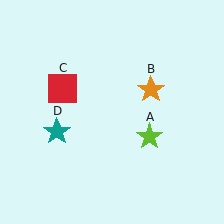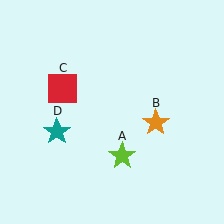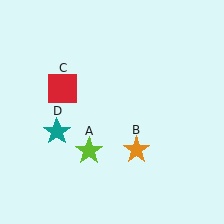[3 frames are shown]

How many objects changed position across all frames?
2 objects changed position: lime star (object A), orange star (object B).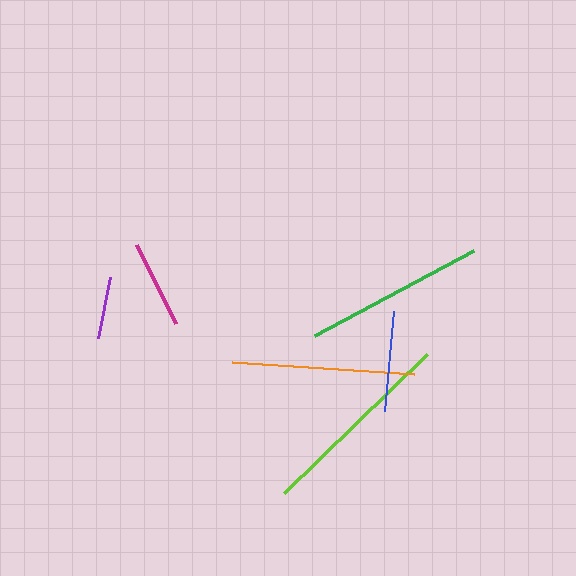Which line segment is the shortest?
The purple line is the shortest at approximately 62 pixels.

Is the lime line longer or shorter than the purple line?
The lime line is longer than the purple line.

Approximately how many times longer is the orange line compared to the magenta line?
The orange line is approximately 2.1 times the length of the magenta line.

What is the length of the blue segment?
The blue segment is approximately 101 pixels long.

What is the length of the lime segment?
The lime segment is approximately 199 pixels long.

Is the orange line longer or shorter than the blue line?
The orange line is longer than the blue line.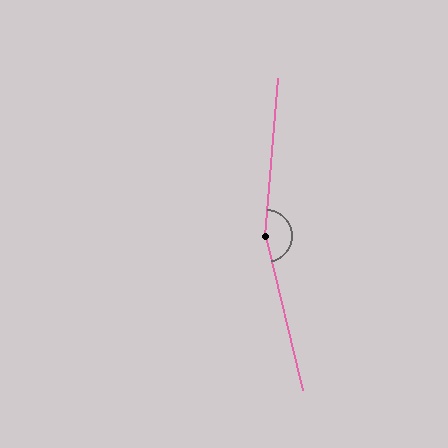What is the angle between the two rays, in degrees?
Approximately 162 degrees.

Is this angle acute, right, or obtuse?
It is obtuse.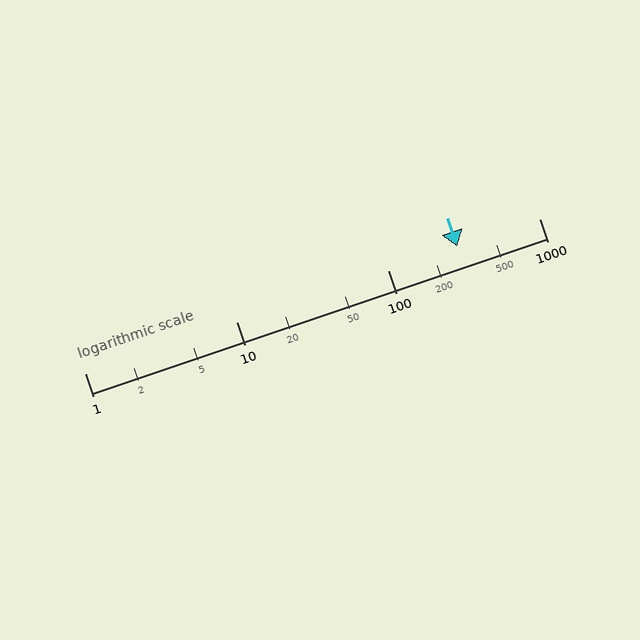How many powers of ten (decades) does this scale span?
The scale spans 3 decades, from 1 to 1000.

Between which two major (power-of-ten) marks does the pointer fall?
The pointer is between 100 and 1000.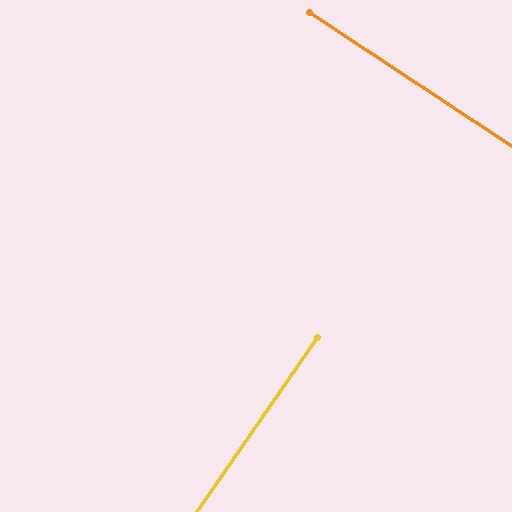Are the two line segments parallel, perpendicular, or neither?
Perpendicular — they meet at approximately 89°.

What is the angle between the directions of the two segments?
Approximately 89 degrees.